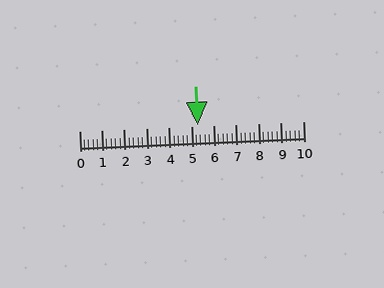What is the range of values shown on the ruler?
The ruler shows values from 0 to 10.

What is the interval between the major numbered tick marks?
The major tick marks are spaced 1 units apart.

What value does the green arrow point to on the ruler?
The green arrow points to approximately 5.3.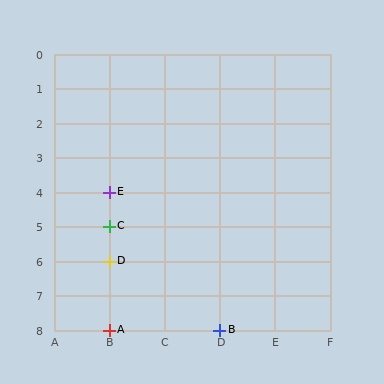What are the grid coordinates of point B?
Point B is at grid coordinates (D, 8).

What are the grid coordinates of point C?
Point C is at grid coordinates (B, 5).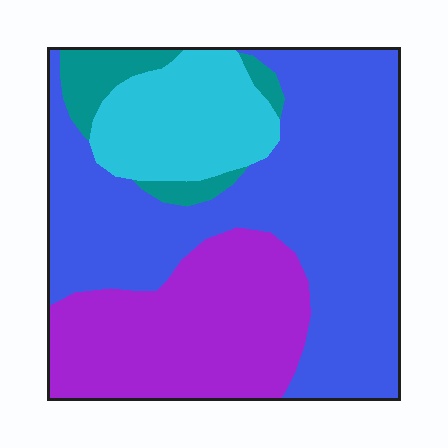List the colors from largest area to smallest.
From largest to smallest: blue, purple, cyan, teal.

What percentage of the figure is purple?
Purple takes up between a sixth and a third of the figure.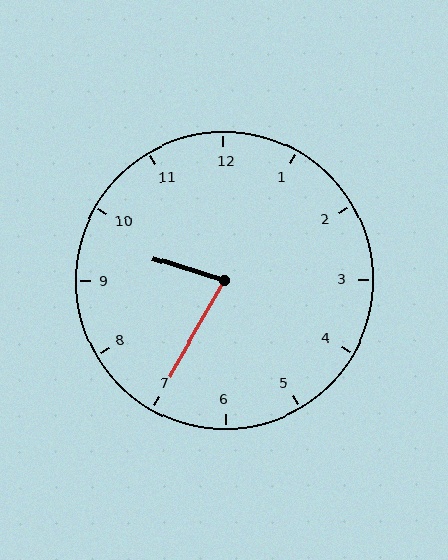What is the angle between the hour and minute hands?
Approximately 78 degrees.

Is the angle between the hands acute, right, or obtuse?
It is acute.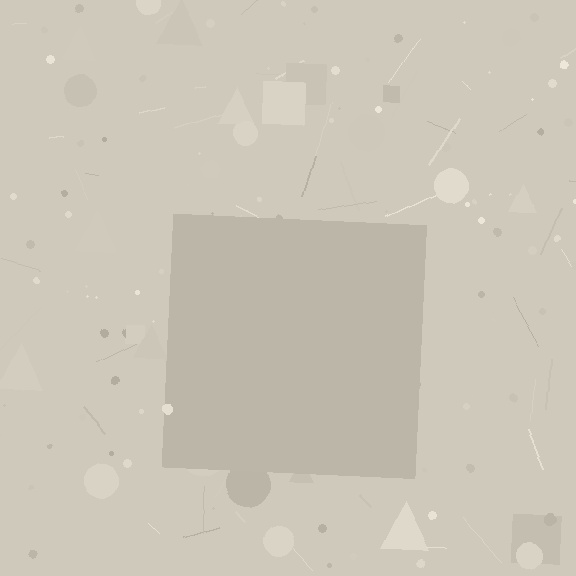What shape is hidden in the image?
A square is hidden in the image.